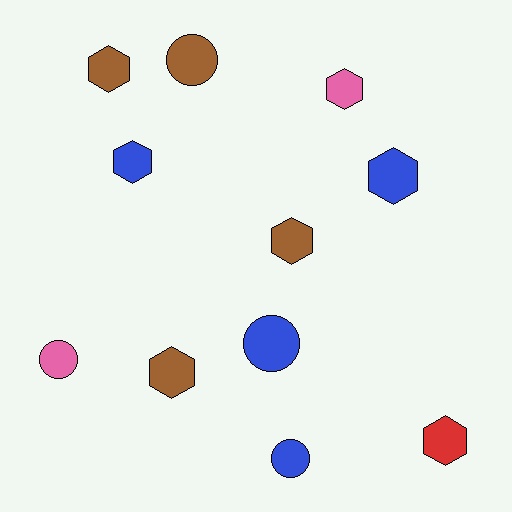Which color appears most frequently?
Brown, with 4 objects.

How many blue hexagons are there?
There are 2 blue hexagons.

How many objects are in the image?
There are 11 objects.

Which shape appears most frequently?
Hexagon, with 7 objects.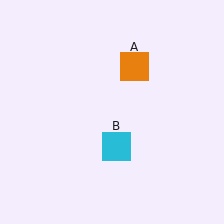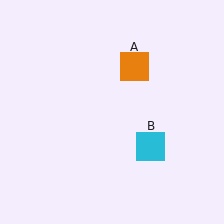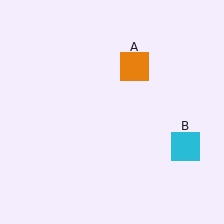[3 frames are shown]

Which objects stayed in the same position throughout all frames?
Orange square (object A) remained stationary.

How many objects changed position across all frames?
1 object changed position: cyan square (object B).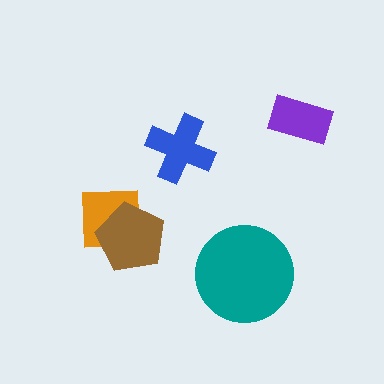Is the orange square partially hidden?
Yes, it is partially covered by another shape.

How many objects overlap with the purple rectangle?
0 objects overlap with the purple rectangle.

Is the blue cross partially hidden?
No, no other shape covers it.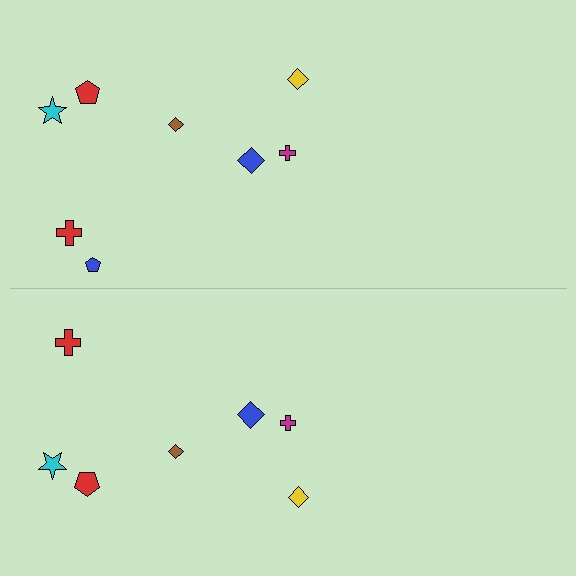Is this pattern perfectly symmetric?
No, the pattern is not perfectly symmetric. A blue pentagon is missing from the bottom side.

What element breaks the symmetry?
A blue pentagon is missing from the bottom side.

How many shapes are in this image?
There are 15 shapes in this image.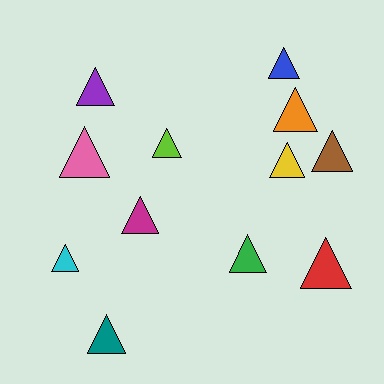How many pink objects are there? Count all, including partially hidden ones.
There is 1 pink object.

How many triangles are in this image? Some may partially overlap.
There are 12 triangles.